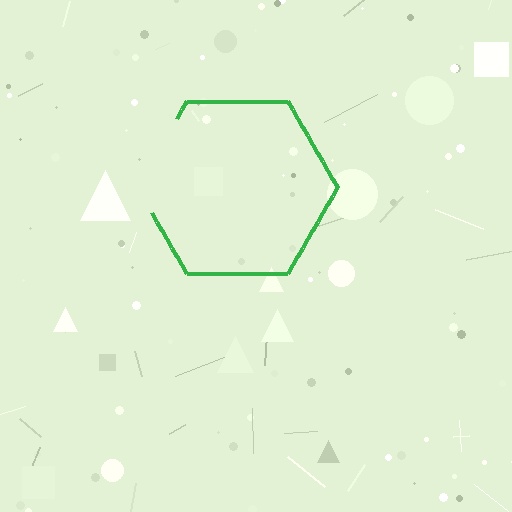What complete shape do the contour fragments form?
The contour fragments form a hexagon.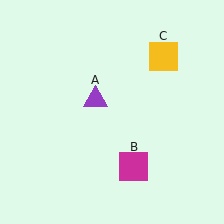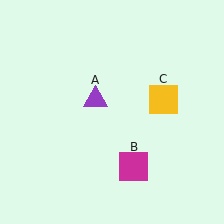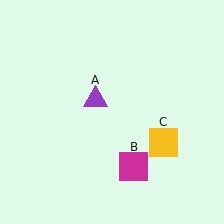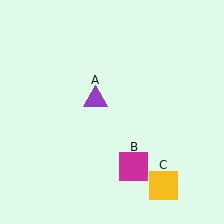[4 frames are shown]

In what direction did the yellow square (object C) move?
The yellow square (object C) moved down.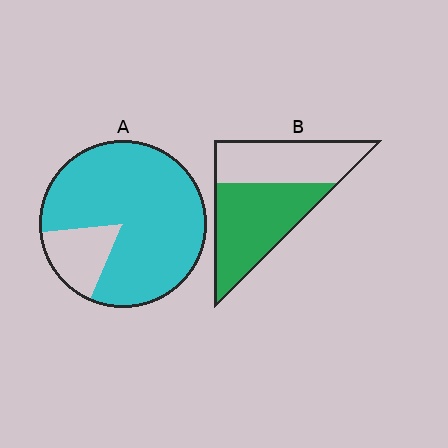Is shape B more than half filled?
Yes.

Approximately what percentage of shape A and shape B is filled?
A is approximately 85% and B is approximately 55%.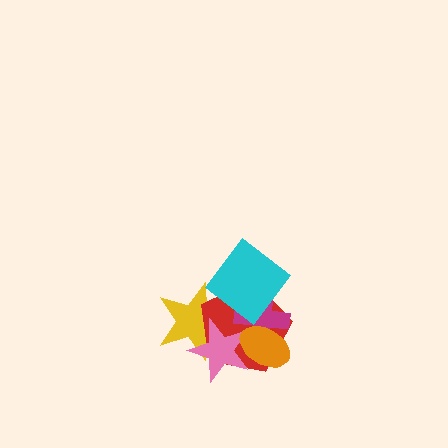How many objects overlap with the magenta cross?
4 objects overlap with the magenta cross.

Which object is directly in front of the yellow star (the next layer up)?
The red pentagon is directly in front of the yellow star.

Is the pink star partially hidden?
Yes, it is partially covered by another shape.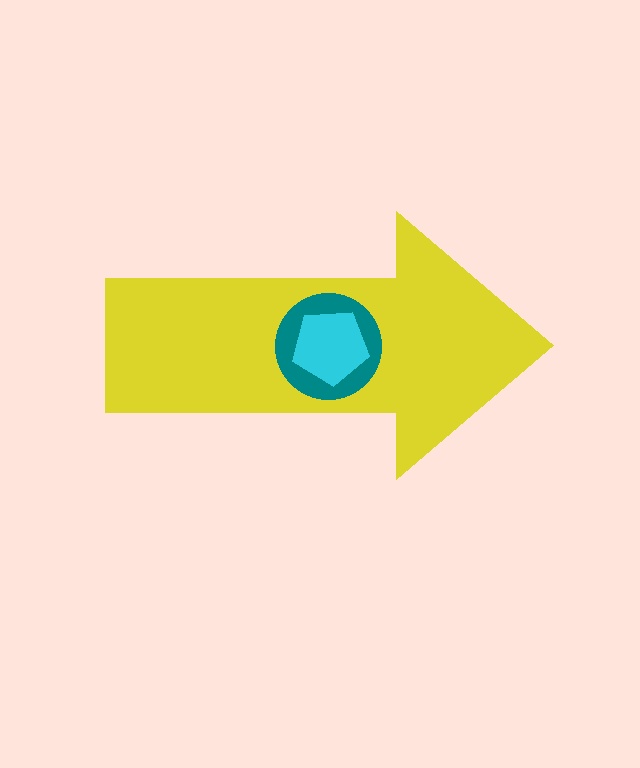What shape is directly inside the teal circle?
The cyan pentagon.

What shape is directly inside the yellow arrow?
The teal circle.